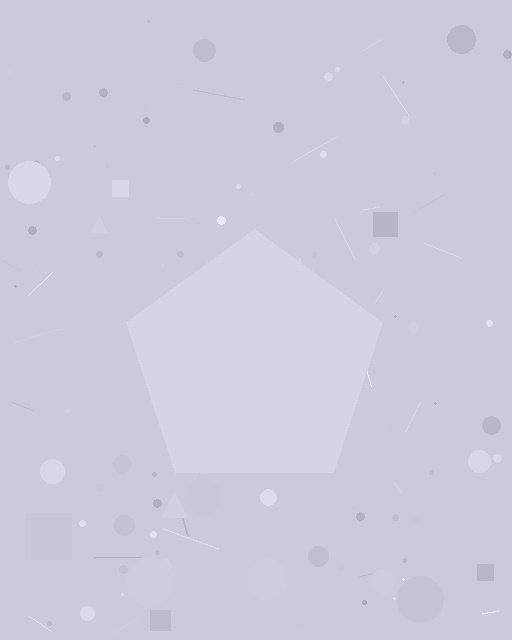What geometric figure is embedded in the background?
A pentagon is embedded in the background.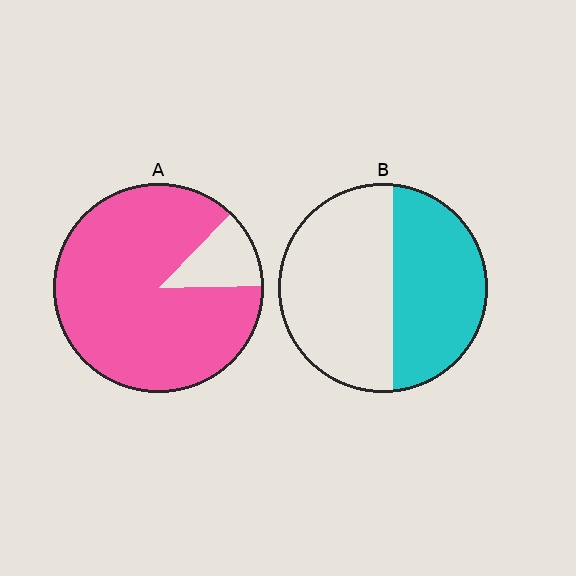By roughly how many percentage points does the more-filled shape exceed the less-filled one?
By roughly 45 percentage points (A over B).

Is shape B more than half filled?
No.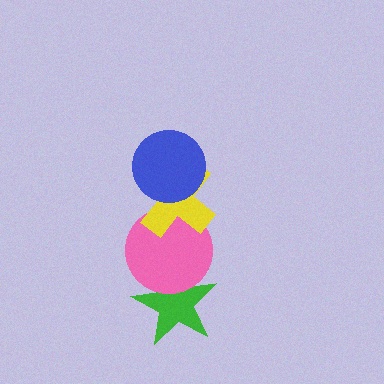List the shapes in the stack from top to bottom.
From top to bottom: the blue circle, the yellow cross, the pink circle, the green star.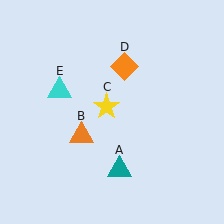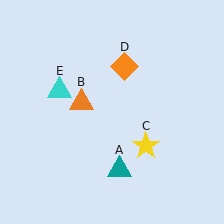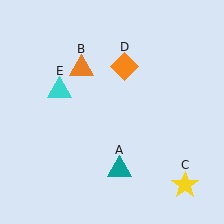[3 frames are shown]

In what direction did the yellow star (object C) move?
The yellow star (object C) moved down and to the right.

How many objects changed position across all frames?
2 objects changed position: orange triangle (object B), yellow star (object C).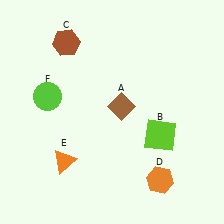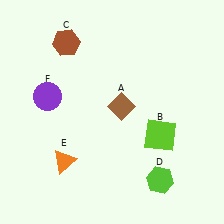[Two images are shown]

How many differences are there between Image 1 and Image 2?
There are 2 differences between the two images.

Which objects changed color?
D changed from orange to lime. F changed from lime to purple.